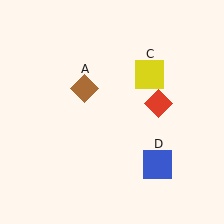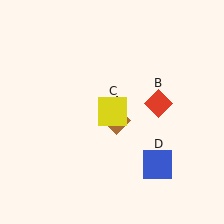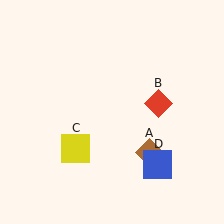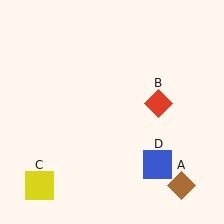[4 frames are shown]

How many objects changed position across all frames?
2 objects changed position: brown diamond (object A), yellow square (object C).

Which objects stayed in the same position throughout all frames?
Red diamond (object B) and blue square (object D) remained stationary.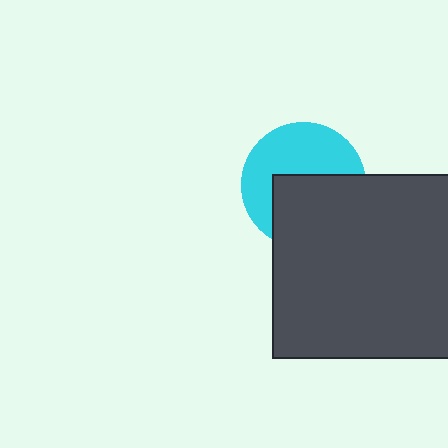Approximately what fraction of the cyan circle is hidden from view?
Roughly 49% of the cyan circle is hidden behind the dark gray rectangle.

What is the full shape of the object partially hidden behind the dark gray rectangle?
The partially hidden object is a cyan circle.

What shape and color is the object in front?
The object in front is a dark gray rectangle.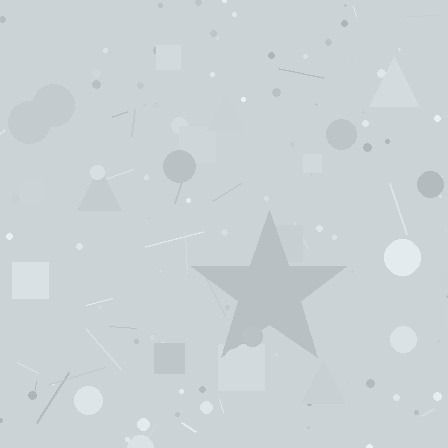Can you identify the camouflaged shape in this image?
The camouflaged shape is a star.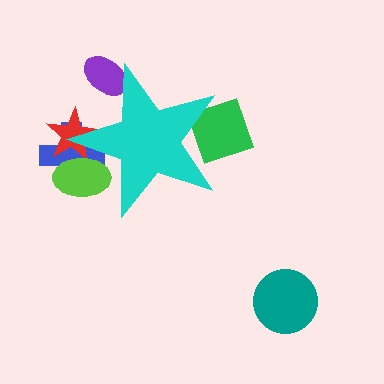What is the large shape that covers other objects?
A cyan star.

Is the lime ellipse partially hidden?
Yes, the lime ellipse is partially hidden behind the cyan star.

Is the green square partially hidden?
Yes, the green square is partially hidden behind the cyan star.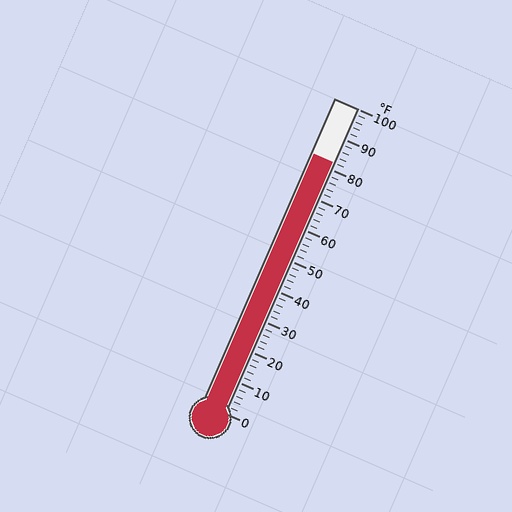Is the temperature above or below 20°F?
The temperature is above 20°F.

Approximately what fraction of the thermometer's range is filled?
The thermometer is filled to approximately 80% of its range.